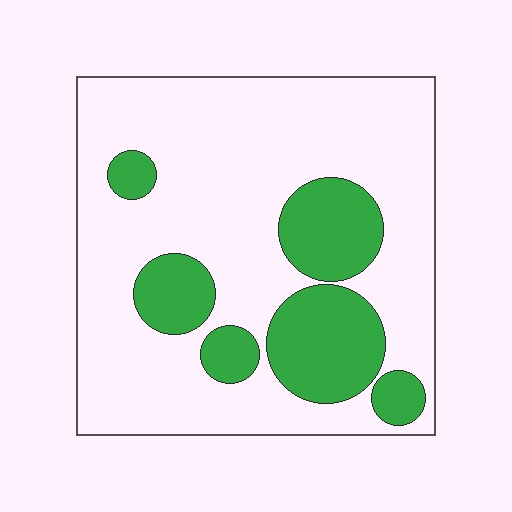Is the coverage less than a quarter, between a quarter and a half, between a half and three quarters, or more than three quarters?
Between a quarter and a half.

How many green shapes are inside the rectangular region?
6.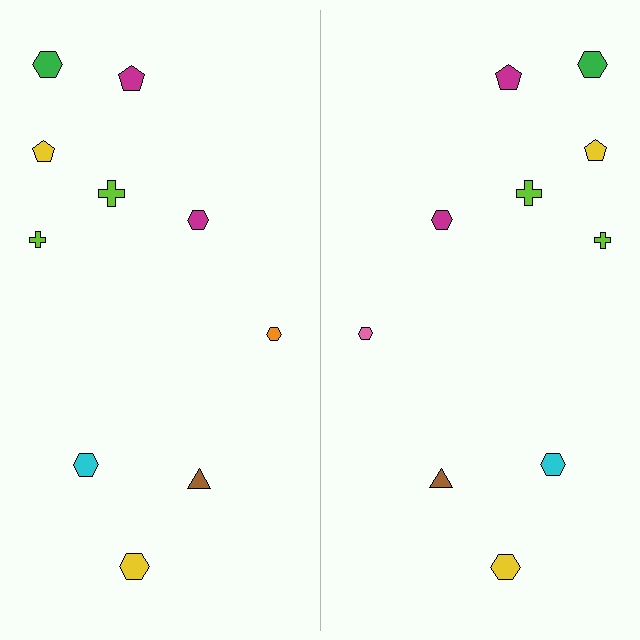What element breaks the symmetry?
The pink hexagon on the right side breaks the symmetry — its mirror counterpart is orange.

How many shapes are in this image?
There are 20 shapes in this image.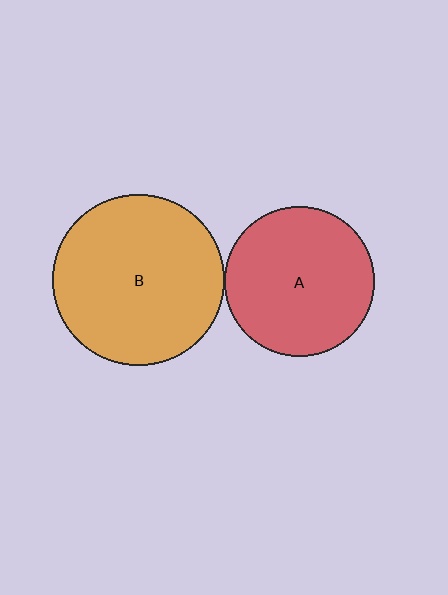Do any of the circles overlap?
No, none of the circles overlap.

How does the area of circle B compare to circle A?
Approximately 1.3 times.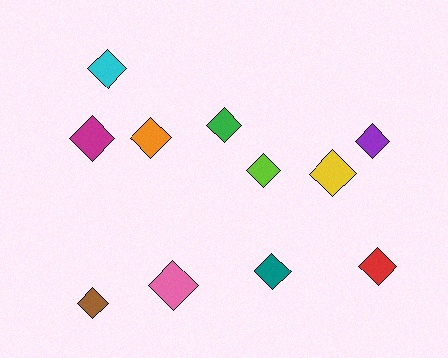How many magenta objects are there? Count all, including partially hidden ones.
There is 1 magenta object.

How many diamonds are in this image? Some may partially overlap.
There are 11 diamonds.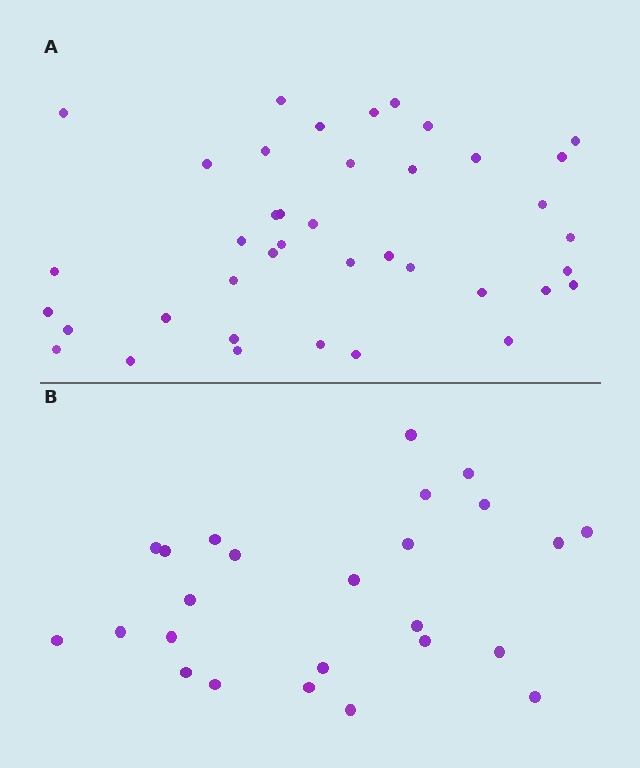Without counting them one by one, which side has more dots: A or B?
Region A (the top region) has more dots.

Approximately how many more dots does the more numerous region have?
Region A has approximately 15 more dots than region B.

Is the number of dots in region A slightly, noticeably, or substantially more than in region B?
Region A has substantially more. The ratio is roughly 1.6 to 1.